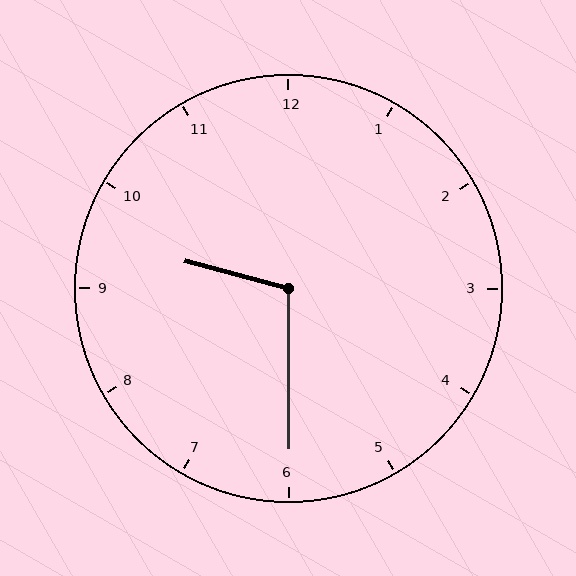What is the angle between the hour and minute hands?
Approximately 105 degrees.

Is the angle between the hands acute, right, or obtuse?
It is obtuse.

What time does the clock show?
9:30.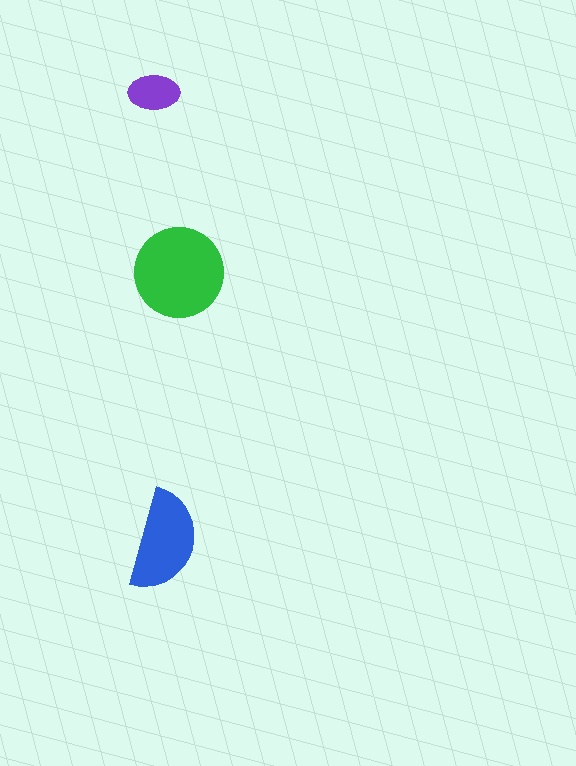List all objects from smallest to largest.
The purple ellipse, the blue semicircle, the green circle.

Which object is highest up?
The purple ellipse is topmost.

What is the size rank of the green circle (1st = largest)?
1st.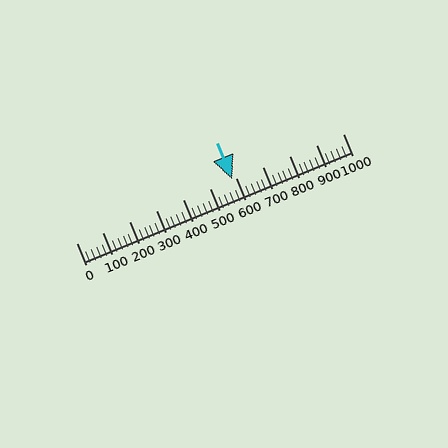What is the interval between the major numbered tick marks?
The major tick marks are spaced 100 units apart.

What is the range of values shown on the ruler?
The ruler shows values from 0 to 1000.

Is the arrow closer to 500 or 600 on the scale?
The arrow is closer to 600.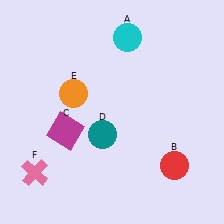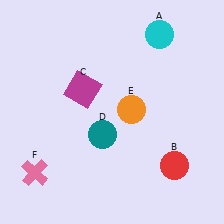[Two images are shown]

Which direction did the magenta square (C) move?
The magenta square (C) moved up.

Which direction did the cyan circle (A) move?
The cyan circle (A) moved right.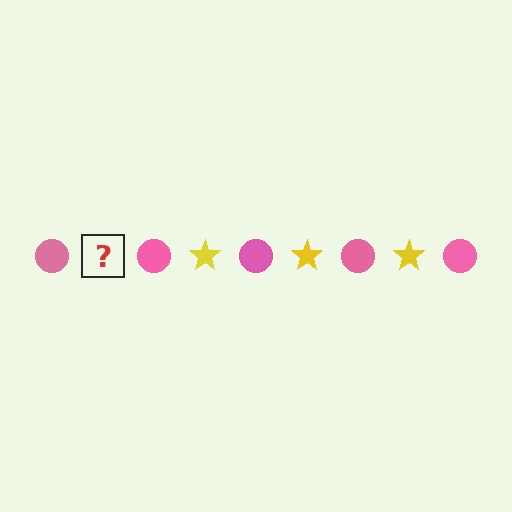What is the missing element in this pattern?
The missing element is a yellow star.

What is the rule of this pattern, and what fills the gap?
The rule is that the pattern alternates between pink circle and yellow star. The gap should be filled with a yellow star.